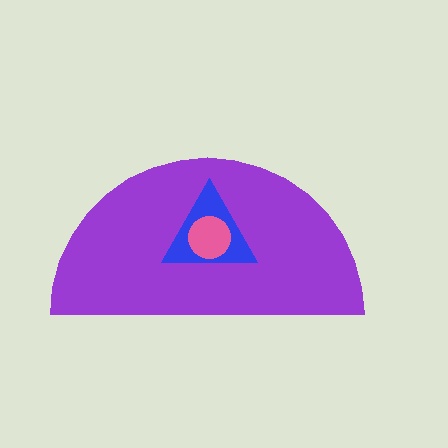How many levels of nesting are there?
3.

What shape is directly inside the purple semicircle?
The blue triangle.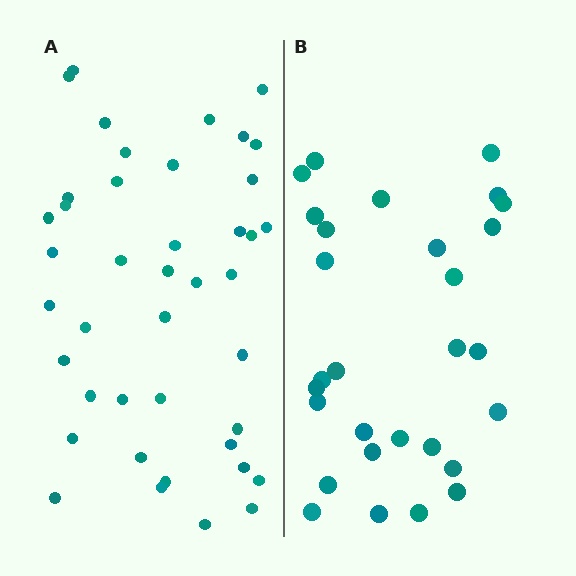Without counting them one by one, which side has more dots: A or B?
Region A (the left region) has more dots.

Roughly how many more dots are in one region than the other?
Region A has approximately 15 more dots than region B.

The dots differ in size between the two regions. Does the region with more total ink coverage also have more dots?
No. Region B has more total ink coverage because its dots are larger, but region A actually contains more individual dots. Total area can be misleading — the number of items is what matters here.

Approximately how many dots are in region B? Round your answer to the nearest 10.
About 30 dots. (The exact count is 29, which rounds to 30.)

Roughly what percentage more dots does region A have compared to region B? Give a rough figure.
About 45% more.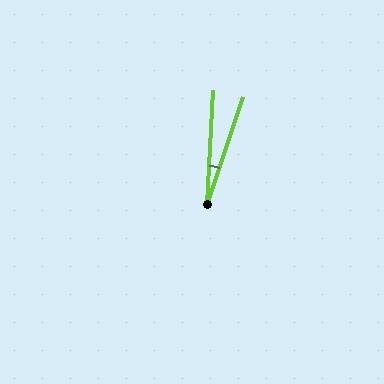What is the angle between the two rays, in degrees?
Approximately 16 degrees.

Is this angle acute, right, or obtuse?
It is acute.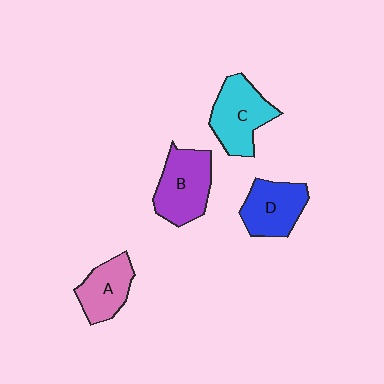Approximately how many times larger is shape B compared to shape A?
Approximately 1.3 times.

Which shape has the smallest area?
Shape A (pink).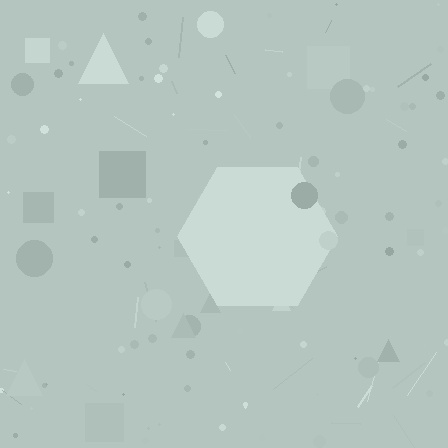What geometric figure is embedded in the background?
A hexagon is embedded in the background.